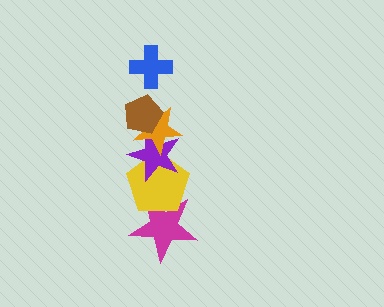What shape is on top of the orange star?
The brown pentagon is on top of the orange star.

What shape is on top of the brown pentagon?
The blue cross is on top of the brown pentagon.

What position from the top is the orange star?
The orange star is 3rd from the top.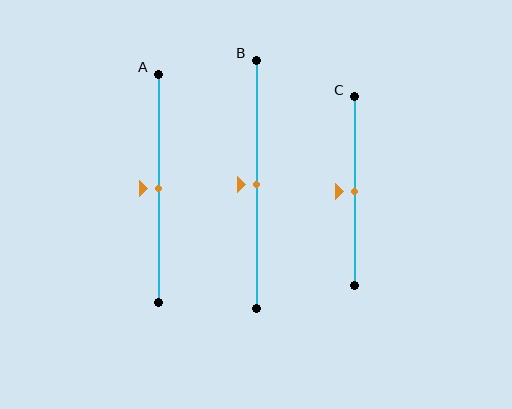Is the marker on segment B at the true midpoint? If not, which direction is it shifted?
Yes, the marker on segment B is at the true midpoint.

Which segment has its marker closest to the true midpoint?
Segment A has its marker closest to the true midpoint.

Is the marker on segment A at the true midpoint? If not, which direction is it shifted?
Yes, the marker on segment A is at the true midpoint.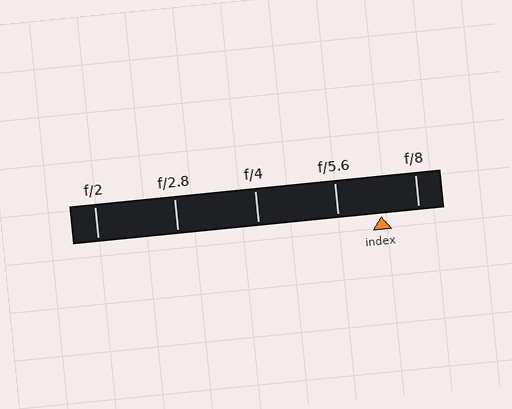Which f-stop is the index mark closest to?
The index mark is closest to f/8.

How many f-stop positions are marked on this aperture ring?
There are 5 f-stop positions marked.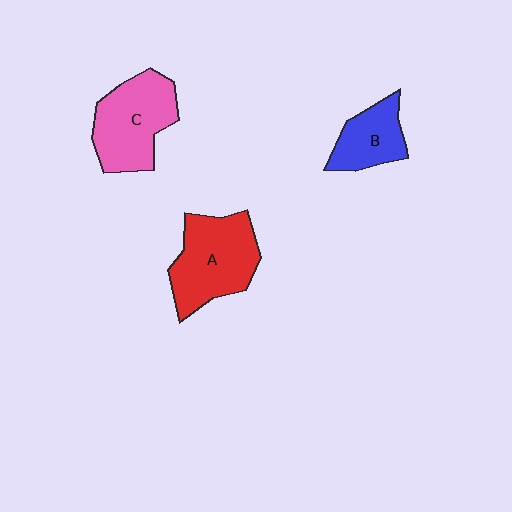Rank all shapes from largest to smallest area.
From largest to smallest: A (red), C (pink), B (blue).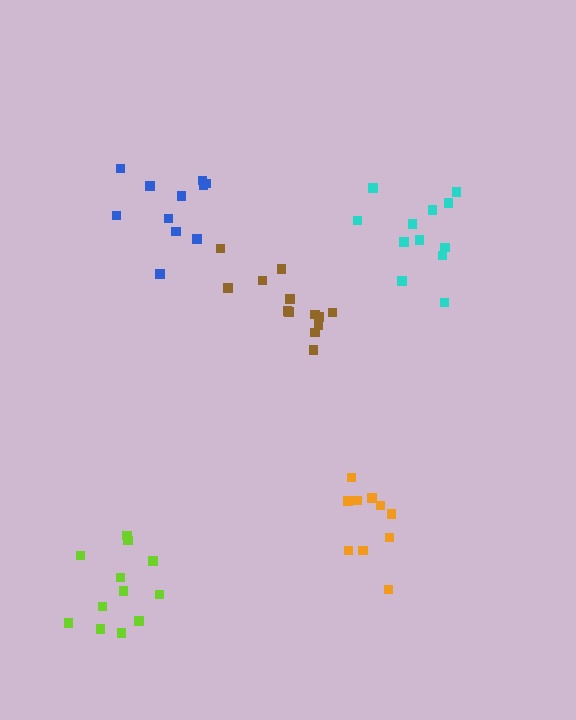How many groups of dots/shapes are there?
There are 5 groups.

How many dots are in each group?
Group 1: 10 dots, Group 2: 13 dots, Group 3: 12 dots, Group 4: 12 dots, Group 5: 11 dots (58 total).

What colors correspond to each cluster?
The clusters are colored: orange, brown, lime, cyan, blue.